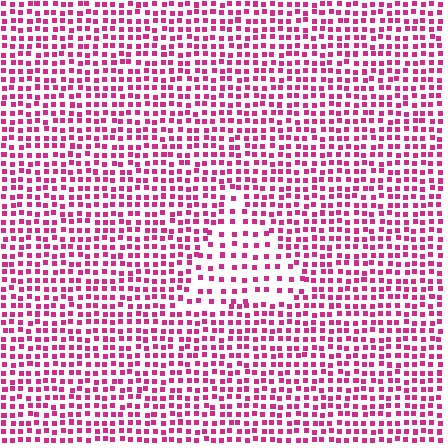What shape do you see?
I see a triangle.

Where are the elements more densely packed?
The elements are more densely packed outside the triangle boundary.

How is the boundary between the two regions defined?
The boundary is defined by a change in element density (approximately 1.8x ratio). All elements are the same color, size, and shape.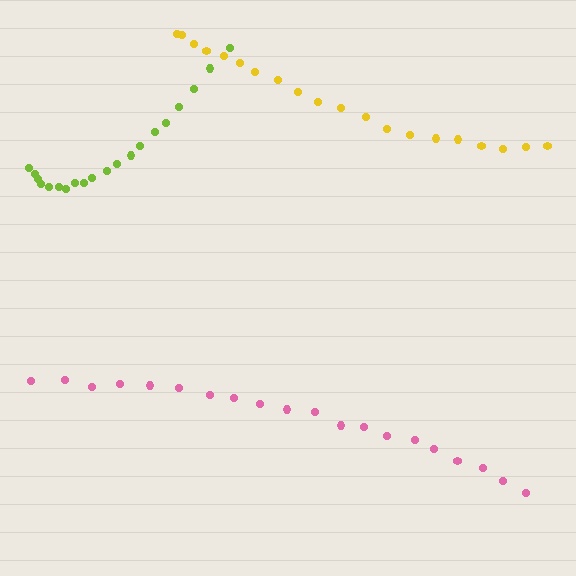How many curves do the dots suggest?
There are 3 distinct paths.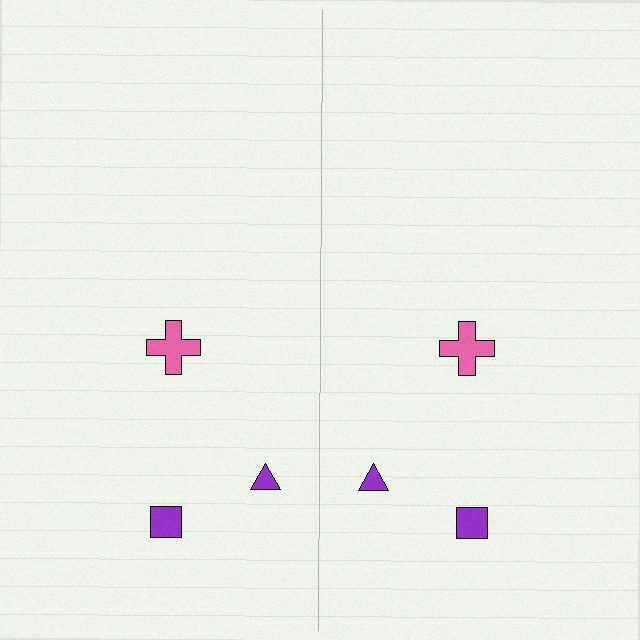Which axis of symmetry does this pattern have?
The pattern has a vertical axis of symmetry running through the center of the image.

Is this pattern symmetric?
Yes, this pattern has bilateral (reflection) symmetry.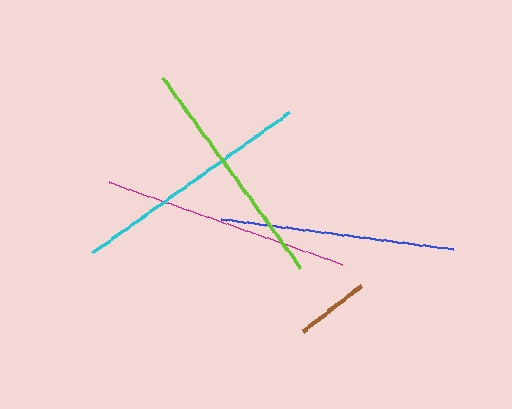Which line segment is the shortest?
The brown line is the shortest at approximately 75 pixels.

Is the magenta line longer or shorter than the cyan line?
The magenta line is longer than the cyan line.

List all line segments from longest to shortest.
From longest to shortest: magenta, cyan, lime, blue, brown.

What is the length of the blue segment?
The blue segment is approximately 234 pixels long.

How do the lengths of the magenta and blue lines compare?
The magenta and blue lines are approximately the same length.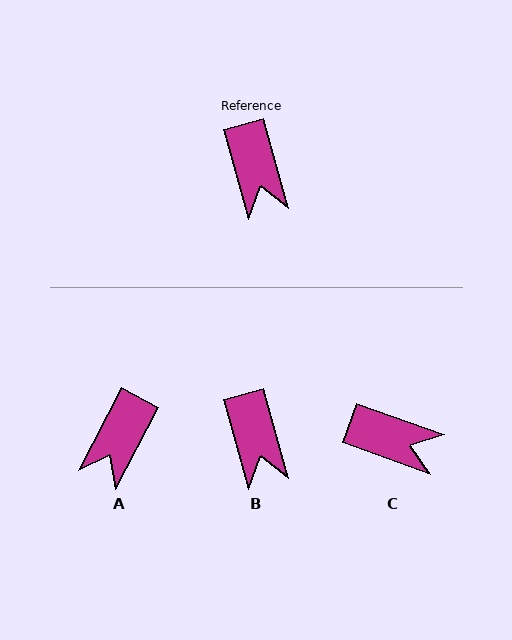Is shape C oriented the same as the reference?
No, it is off by about 55 degrees.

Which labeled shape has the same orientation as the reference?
B.